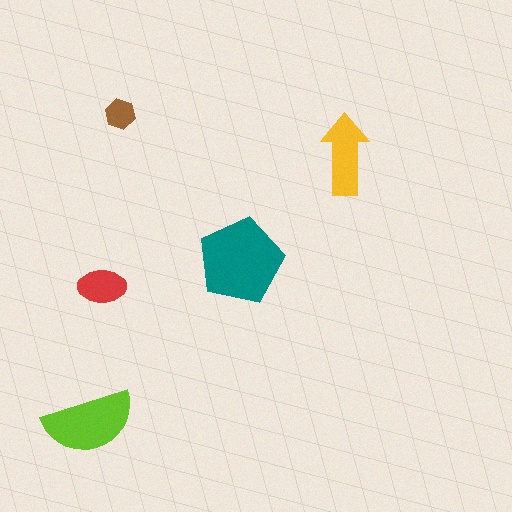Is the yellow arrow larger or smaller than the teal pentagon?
Smaller.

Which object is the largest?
The teal pentagon.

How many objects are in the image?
There are 5 objects in the image.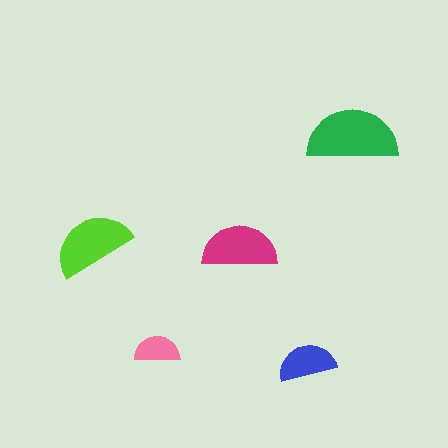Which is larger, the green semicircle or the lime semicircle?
The green one.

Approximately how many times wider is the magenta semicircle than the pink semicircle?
About 1.5 times wider.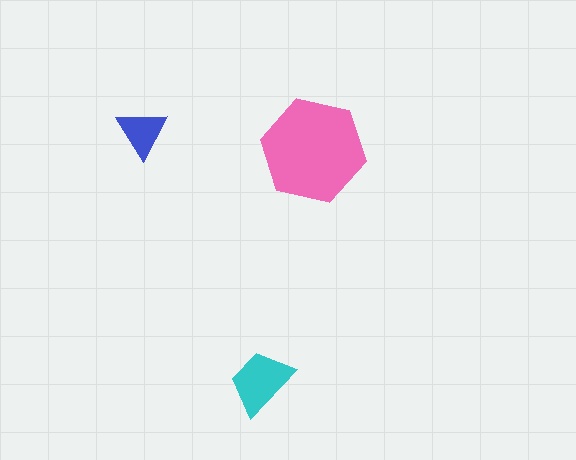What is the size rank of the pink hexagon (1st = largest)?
1st.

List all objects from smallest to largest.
The blue triangle, the cyan trapezoid, the pink hexagon.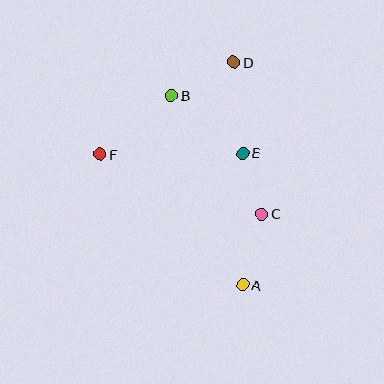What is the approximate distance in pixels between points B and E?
The distance between B and E is approximately 92 pixels.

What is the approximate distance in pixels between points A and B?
The distance between A and B is approximately 202 pixels.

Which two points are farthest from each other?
Points A and D are farthest from each other.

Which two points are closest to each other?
Points C and E are closest to each other.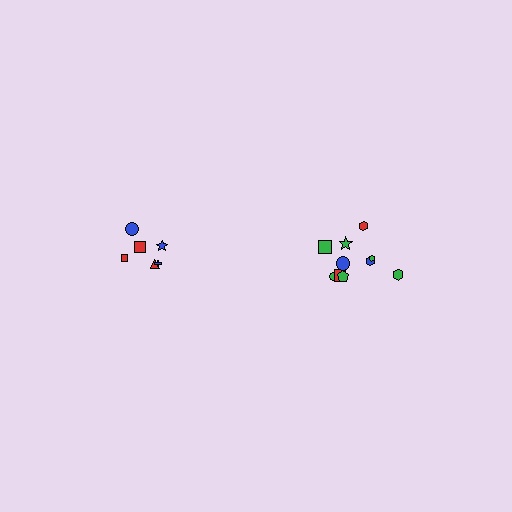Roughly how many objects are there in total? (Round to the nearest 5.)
Roughly 15 objects in total.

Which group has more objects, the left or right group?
The right group.